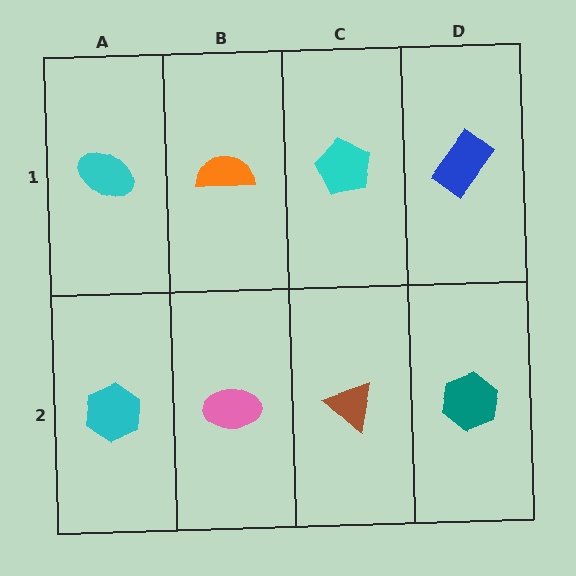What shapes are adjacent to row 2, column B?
An orange semicircle (row 1, column B), a cyan hexagon (row 2, column A), a brown triangle (row 2, column C).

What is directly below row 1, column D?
A teal hexagon.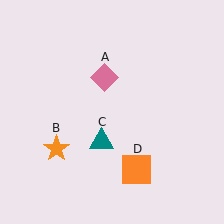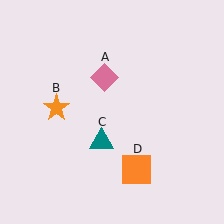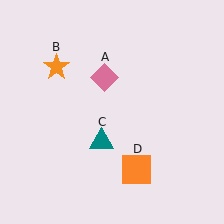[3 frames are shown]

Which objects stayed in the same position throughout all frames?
Pink diamond (object A) and teal triangle (object C) and orange square (object D) remained stationary.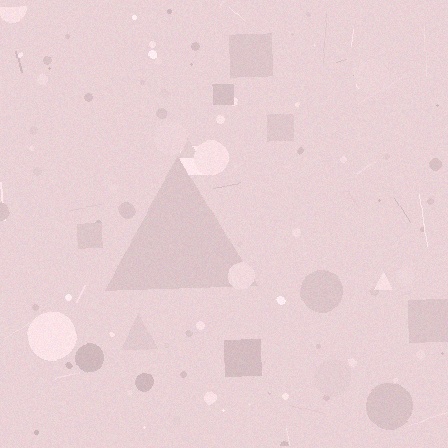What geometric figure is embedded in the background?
A triangle is embedded in the background.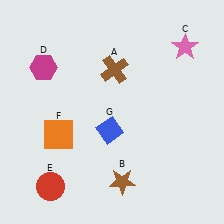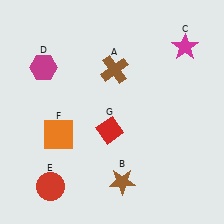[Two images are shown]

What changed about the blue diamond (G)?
In Image 1, G is blue. In Image 2, it changed to red.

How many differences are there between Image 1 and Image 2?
There are 2 differences between the two images.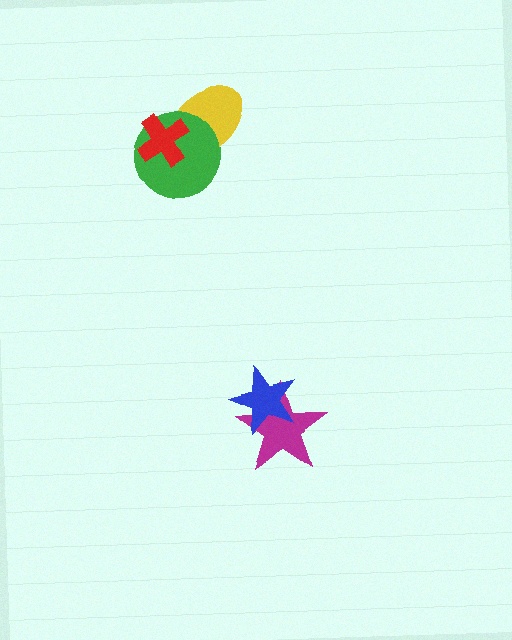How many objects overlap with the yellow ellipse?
2 objects overlap with the yellow ellipse.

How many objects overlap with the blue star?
1 object overlaps with the blue star.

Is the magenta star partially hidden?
Yes, it is partially covered by another shape.